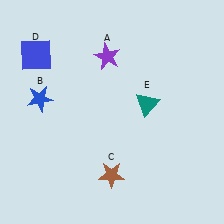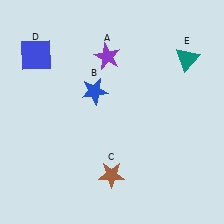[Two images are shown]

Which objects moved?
The objects that moved are: the blue star (B), the teal triangle (E).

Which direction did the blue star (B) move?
The blue star (B) moved right.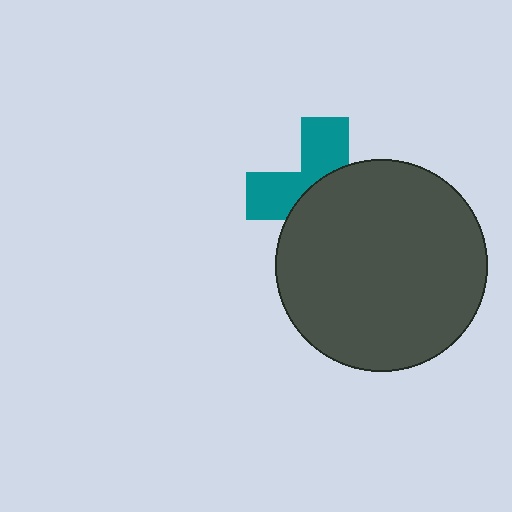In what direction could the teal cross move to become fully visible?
The teal cross could move toward the upper-left. That would shift it out from behind the dark gray circle entirely.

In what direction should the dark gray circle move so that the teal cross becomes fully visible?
The dark gray circle should move toward the lower-right. That is the shortest direction to clear the overlap and leave the teal cross fully visible.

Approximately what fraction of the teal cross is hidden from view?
Roughly 59% of the teal cross is hidden behind the dark gray circle.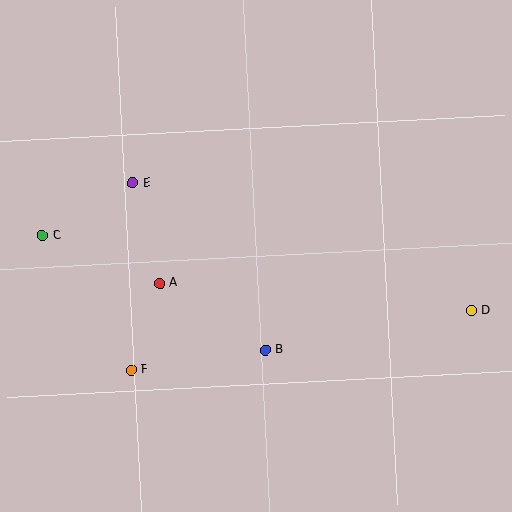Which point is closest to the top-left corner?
Point E is closest to the top-left corner.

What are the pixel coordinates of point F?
Point F is at (131, 370).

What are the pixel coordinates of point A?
Point A is at (160, 283).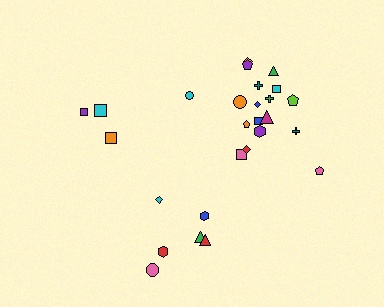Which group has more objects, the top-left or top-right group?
The top-right group.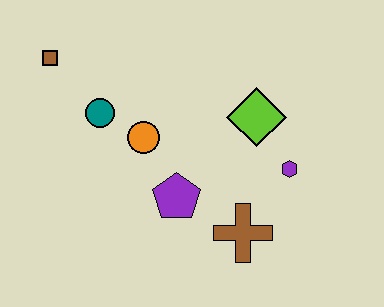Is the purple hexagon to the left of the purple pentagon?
No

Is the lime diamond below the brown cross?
No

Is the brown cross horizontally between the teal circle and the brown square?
No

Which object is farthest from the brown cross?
The brown square is farthest from the brown cross.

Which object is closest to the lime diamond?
The purple hexagon is closest to the lime diamond.